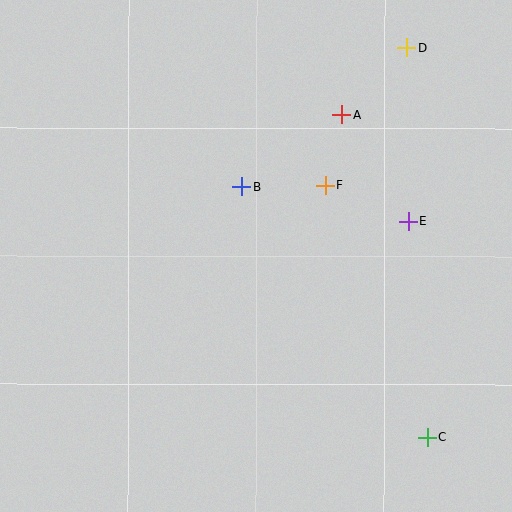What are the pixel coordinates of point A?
Point A is at (342, 115).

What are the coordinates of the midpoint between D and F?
The midpoint between D and F is at (366, 117).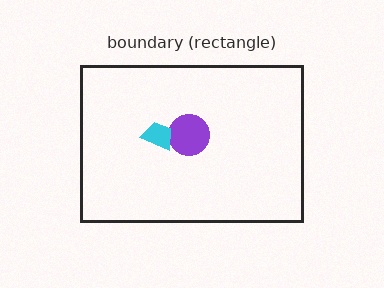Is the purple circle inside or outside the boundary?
Inside.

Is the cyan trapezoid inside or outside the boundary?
Inside.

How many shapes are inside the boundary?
2 inside, 0 outside.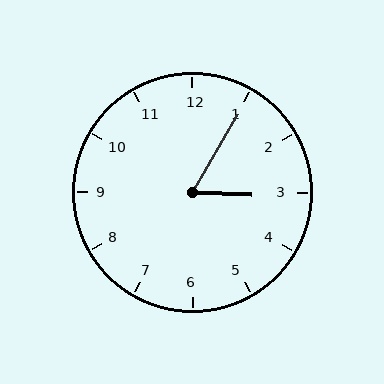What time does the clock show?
3:05.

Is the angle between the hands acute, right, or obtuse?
It is acute.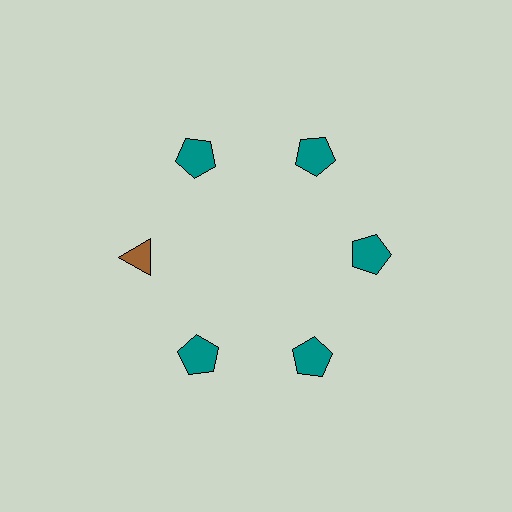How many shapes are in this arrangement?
There are 6 shapes arranged in a ring pattern.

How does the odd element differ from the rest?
It differs in both color (brown instead of teal) and shape (triangle instead of pentagon).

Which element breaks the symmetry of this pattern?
The brown triangle at roughly the 9 o'clock position breaks the symmetry. All other shapes are teal pentagons.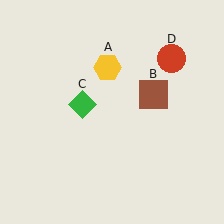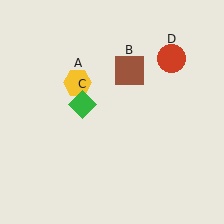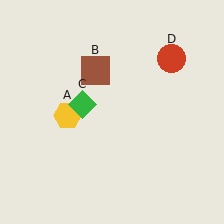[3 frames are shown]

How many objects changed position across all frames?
2 objects changed position: yellow hexagon (object A), brown square (object B).